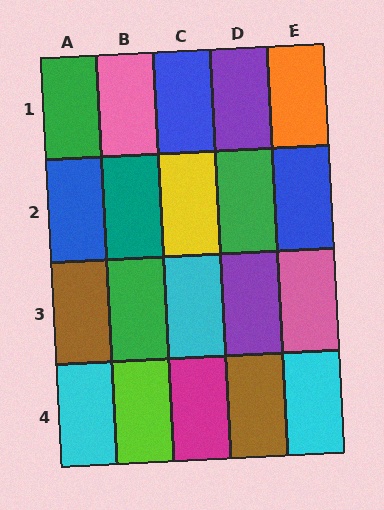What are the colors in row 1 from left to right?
Green, pink, blue, purple, orange.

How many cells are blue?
3 cells are blue.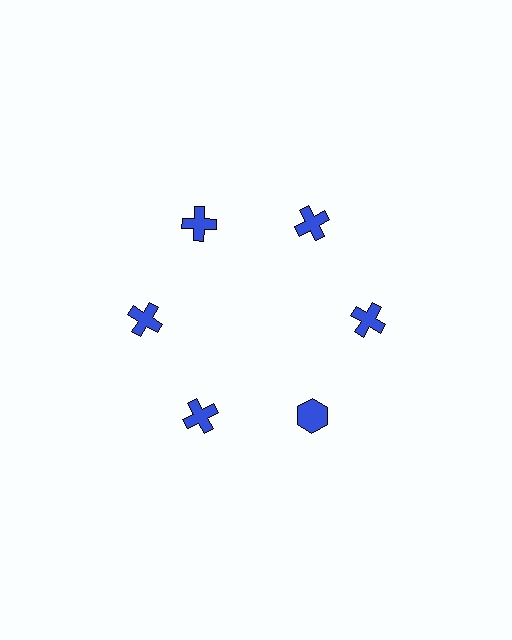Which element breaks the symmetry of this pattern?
The blue hexagon at roughly the 5 o'clock position breaks the symmetry. All other shapes are blue crosses.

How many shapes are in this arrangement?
There are 6 shapes arranged in a ring pattern.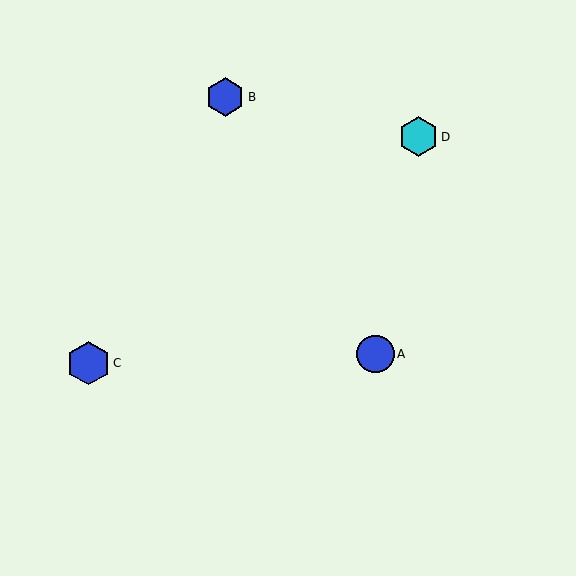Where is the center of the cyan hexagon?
The center of the cyan hexagon is at (418, 137).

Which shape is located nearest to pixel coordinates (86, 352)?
The blue hexagon (labeled C) at (88, 363) is nearest to that location.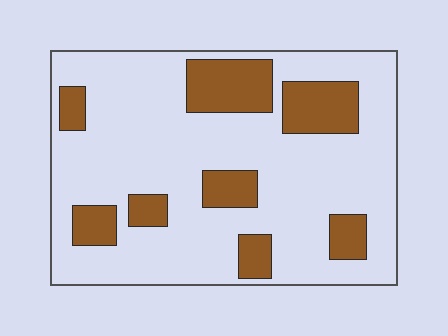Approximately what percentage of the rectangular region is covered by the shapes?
Approximately 25%.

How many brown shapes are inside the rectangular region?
8.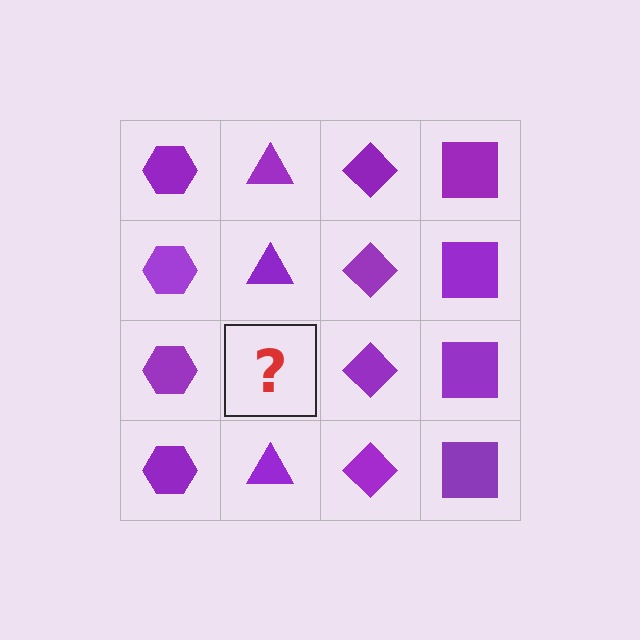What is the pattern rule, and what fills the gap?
The rule is that each column has a consistent shape. The gap should be filled with a purple triangle.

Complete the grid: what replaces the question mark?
The question mark should be replaced with a purple triangle.